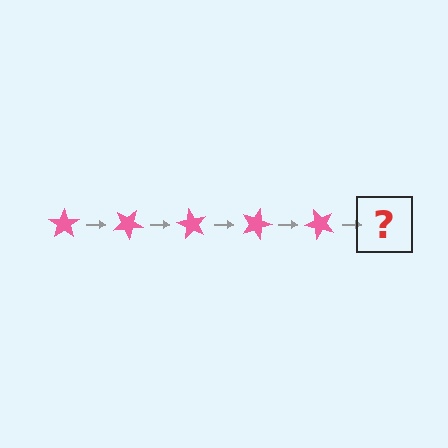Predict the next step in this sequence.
The next step is a pink star rotated 150 degrees.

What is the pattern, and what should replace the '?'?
The pattern is that the star rotates 30 degrees each step. The '?' should be a pink star rotated 150 degrees.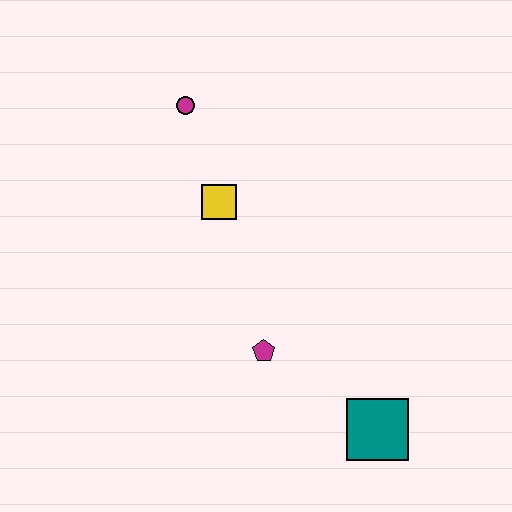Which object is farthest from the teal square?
The magenta circle is farthest from the teal square.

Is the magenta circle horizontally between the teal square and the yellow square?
No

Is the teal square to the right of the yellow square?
Yes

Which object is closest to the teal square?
The magenta pentagon is closest to the teal square.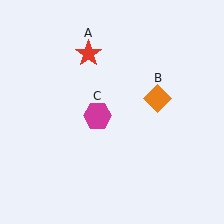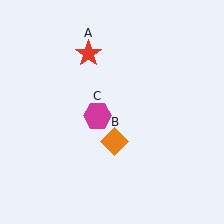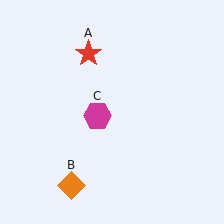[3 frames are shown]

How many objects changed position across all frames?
1 object changed position: orange diamond (object B).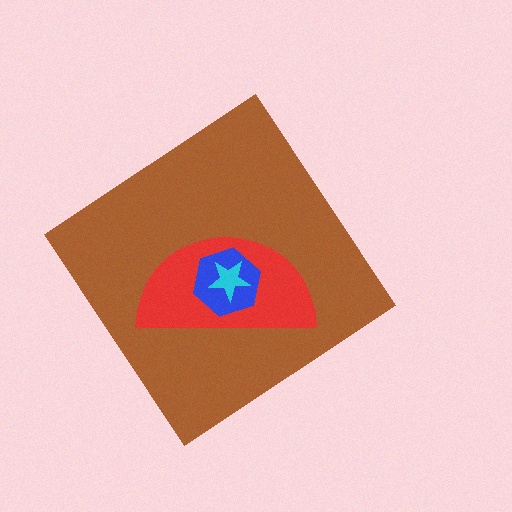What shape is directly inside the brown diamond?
The red semicircle.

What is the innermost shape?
The cyan star.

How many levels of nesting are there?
4.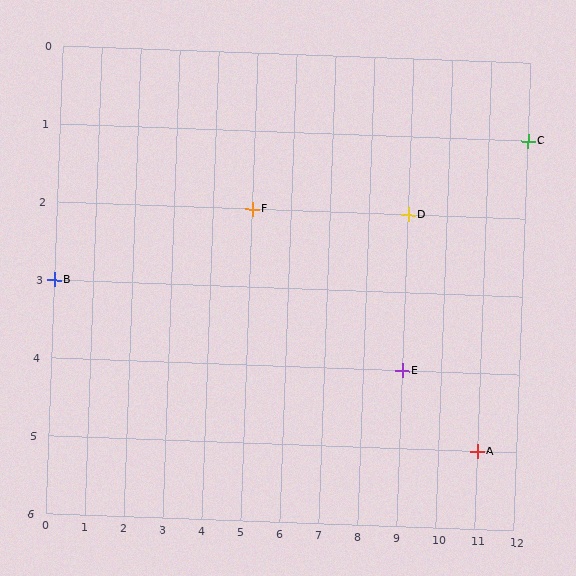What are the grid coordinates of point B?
Point B is at grid coordinates (0, 3).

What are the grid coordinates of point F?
Point F is at grid coordinates (5, 2).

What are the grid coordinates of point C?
Point C is at grid coordinates (12, 1).